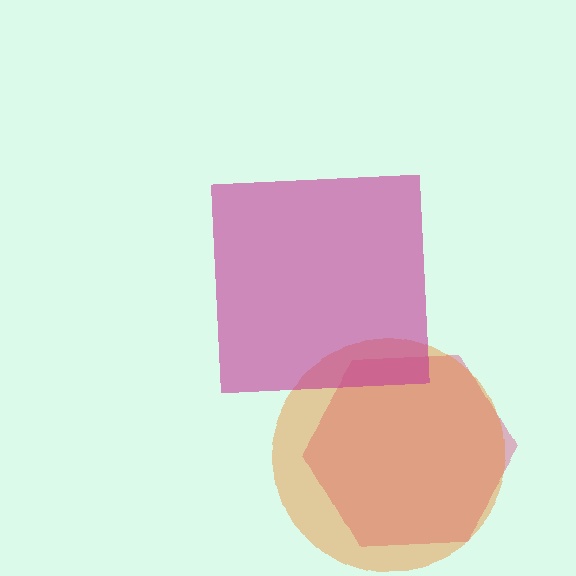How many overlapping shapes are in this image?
There are 3 overlapping shapes in the image.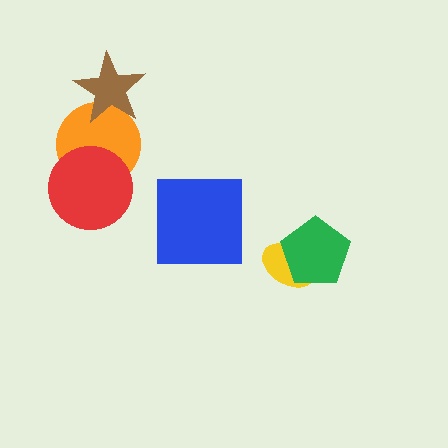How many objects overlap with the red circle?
1 object overlaps with the red circle.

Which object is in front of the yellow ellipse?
The green pentagon is in front of the yellow ellipse.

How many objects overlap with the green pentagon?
1 object overlaps with the green pentagon.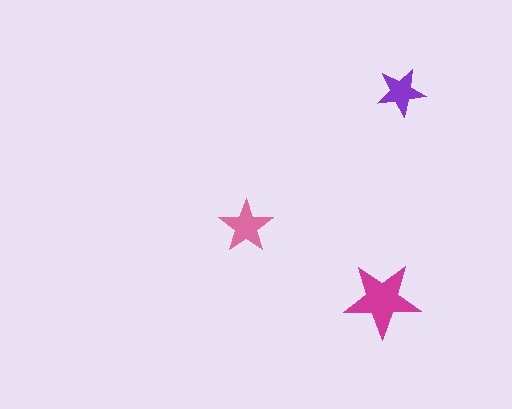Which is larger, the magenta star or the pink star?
The magenta one.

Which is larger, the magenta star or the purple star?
The magenta one.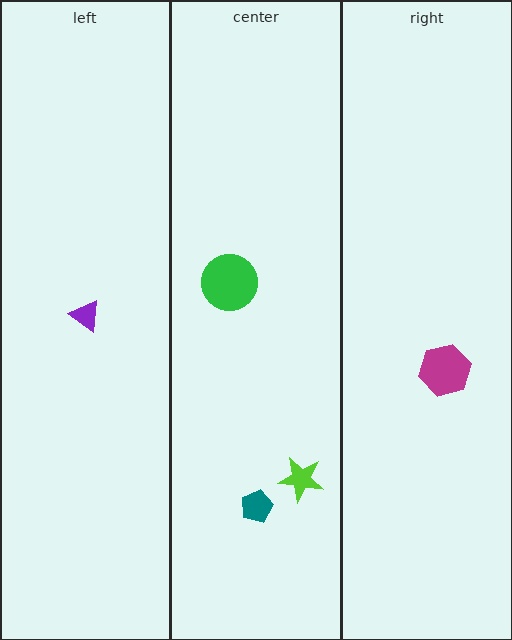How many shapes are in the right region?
1.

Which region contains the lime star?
The center region.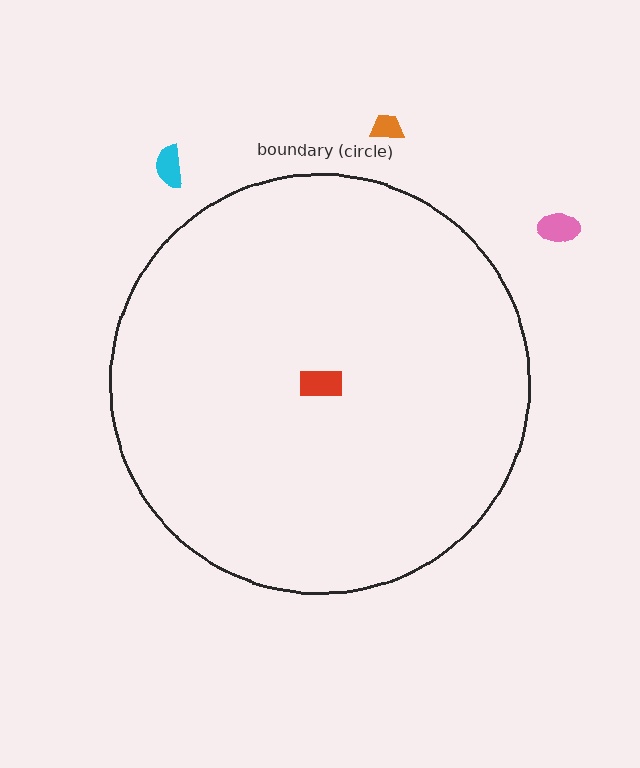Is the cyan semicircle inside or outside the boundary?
Outside.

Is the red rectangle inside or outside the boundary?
Inside.